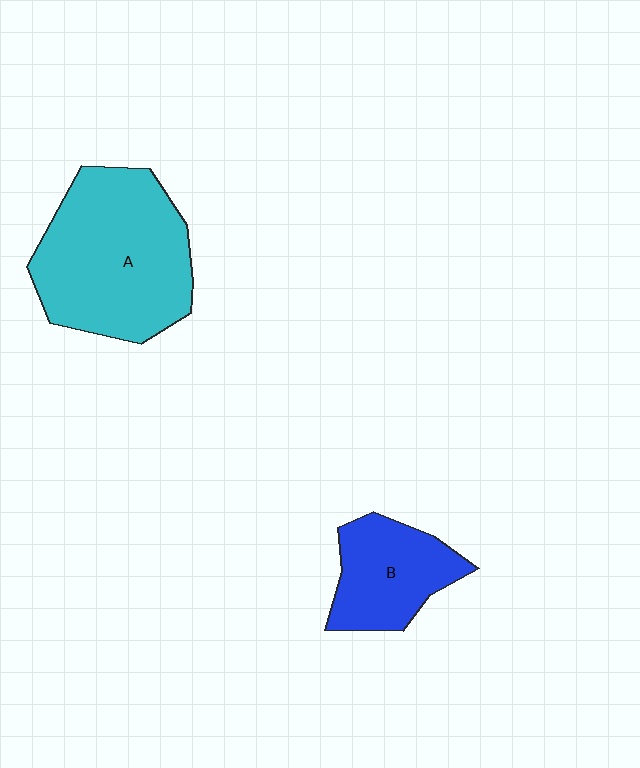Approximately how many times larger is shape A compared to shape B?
Approximately 2.0 times.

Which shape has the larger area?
Shape A (cyan).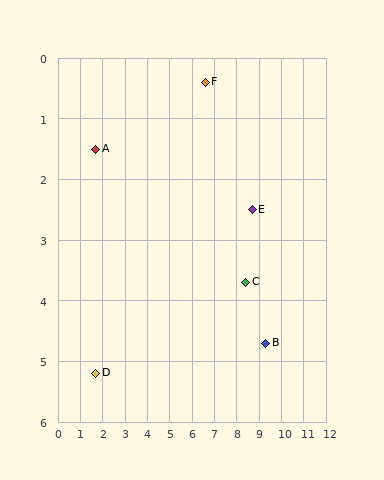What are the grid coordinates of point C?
Point C is at approximately (8.4, 3.7).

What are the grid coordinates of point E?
Point E is at approximately (8.7, 2.5).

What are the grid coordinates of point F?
Point F is at approximately (6.6, 0.4).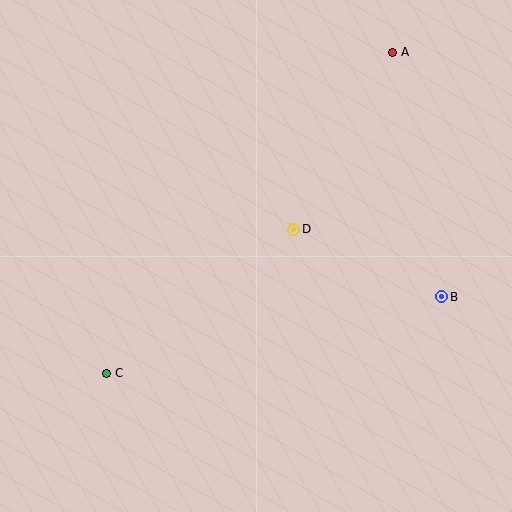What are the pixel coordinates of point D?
Point D is at (294, 229).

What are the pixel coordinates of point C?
Point C is at (107, 373).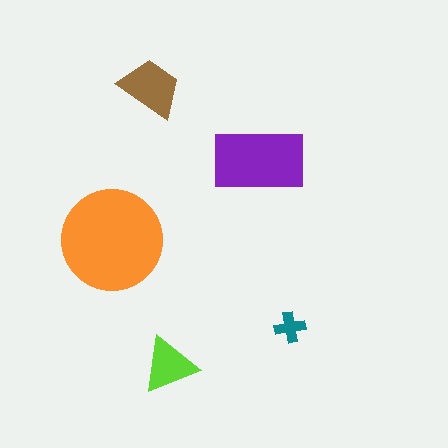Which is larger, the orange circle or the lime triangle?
The orange circle.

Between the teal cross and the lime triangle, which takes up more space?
The lime triangle.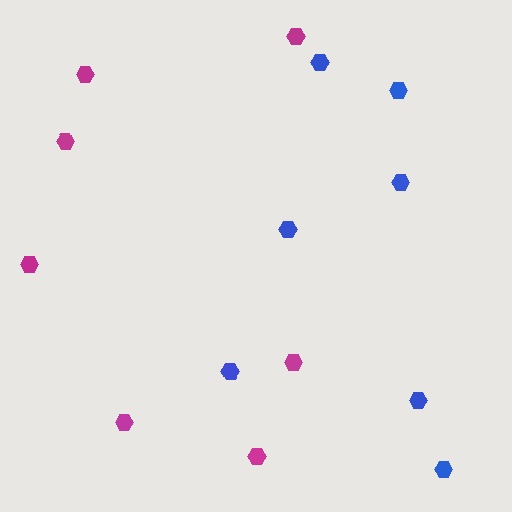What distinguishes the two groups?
There are 2 groups: one group of magenta hexagons (7) and one group of blue hexagons (7).